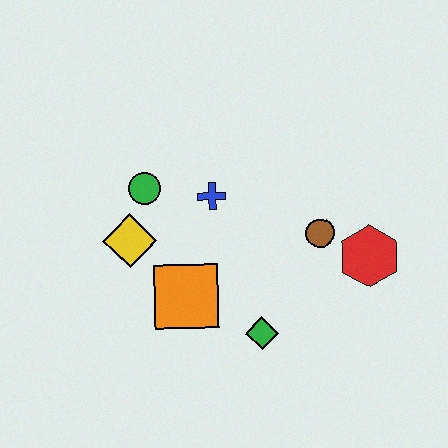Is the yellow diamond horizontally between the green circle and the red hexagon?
No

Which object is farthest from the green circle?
The red hexagon is farthest from the green circle.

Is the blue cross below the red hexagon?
No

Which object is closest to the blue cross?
The green circle is closest to the blue cross.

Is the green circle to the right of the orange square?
No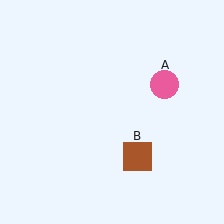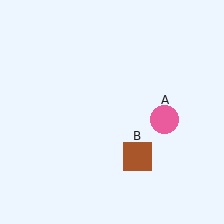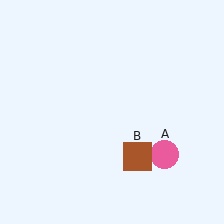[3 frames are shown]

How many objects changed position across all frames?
1 object changed position: pink circle (object A).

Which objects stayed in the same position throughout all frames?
Brown square (object B) remained stationary.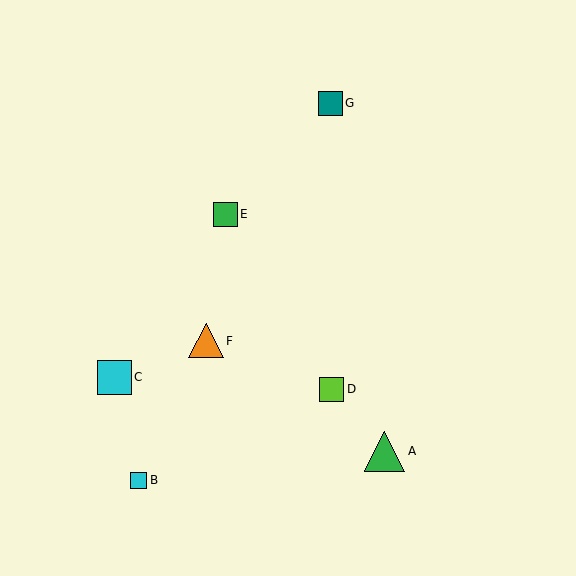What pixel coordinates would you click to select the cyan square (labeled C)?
Click at (114, 377) to select the cyan square C.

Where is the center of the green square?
The center of the green square is at (225, 214).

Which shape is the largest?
The green triangle (labeled A) is the largest.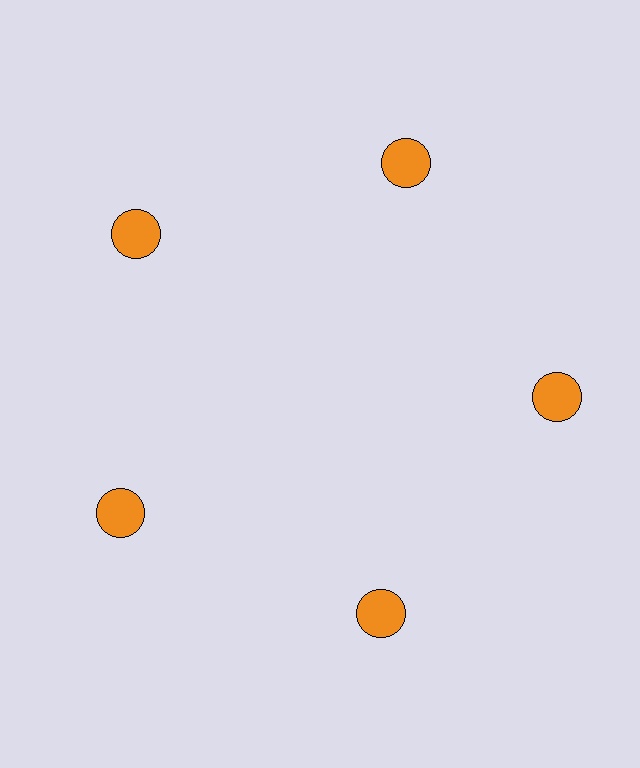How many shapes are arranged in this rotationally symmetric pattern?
There are 5 shapes, arranged in 5 groups of 1.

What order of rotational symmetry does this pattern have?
This pattern has 5-fold rotational symmetry.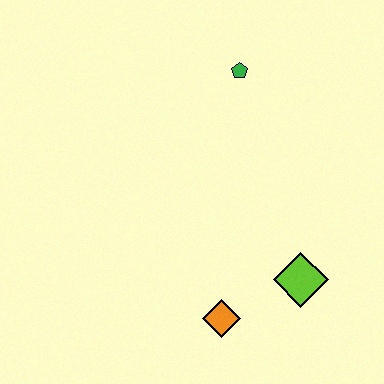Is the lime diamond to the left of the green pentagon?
No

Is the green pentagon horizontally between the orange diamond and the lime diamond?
Yes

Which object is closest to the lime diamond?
The orange diamond is closest to the lime diamond.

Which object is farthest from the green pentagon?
The orange diamond is farthest from the green pentagon.